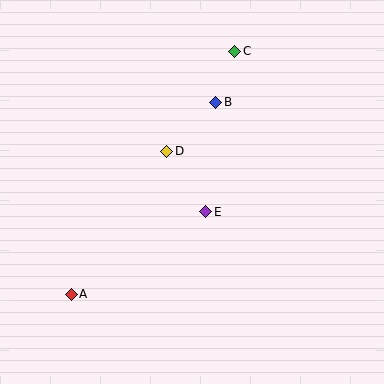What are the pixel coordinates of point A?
Point A is at (71, 294).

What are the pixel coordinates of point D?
Point D is at (167, 151).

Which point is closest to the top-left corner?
Point D is closest to the top-left corner.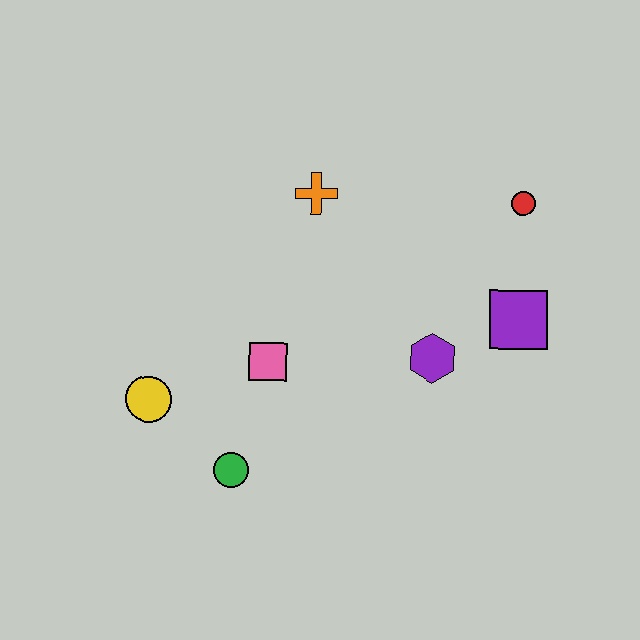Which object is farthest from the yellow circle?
The red circle is farthest from the yellow circle.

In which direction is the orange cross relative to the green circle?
The orange cross is above the green circle.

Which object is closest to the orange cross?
The pink square is closest to the orange cross.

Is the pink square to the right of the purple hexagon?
No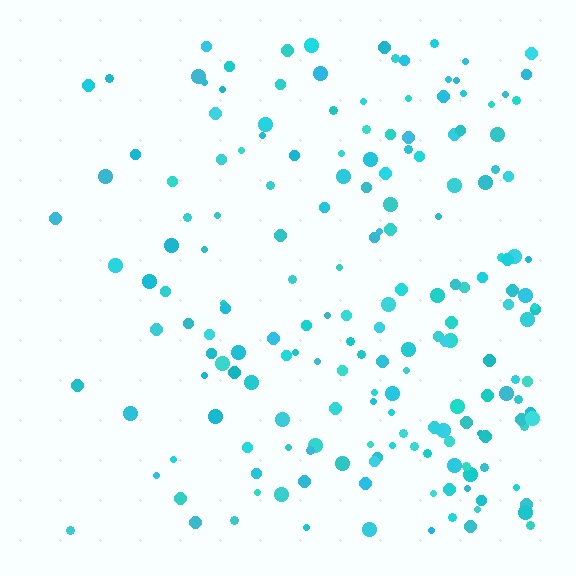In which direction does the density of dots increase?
From left to right, with the right side densest.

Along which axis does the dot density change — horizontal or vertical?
Horizontal.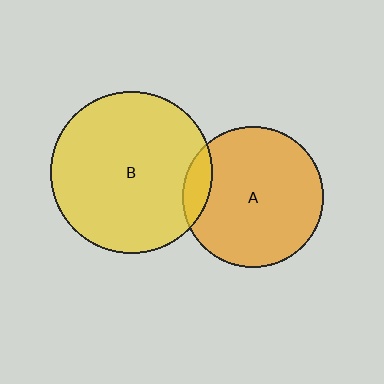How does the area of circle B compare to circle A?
Approximately 1.3 times.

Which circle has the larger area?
Circle B (yellow).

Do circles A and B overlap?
Yes.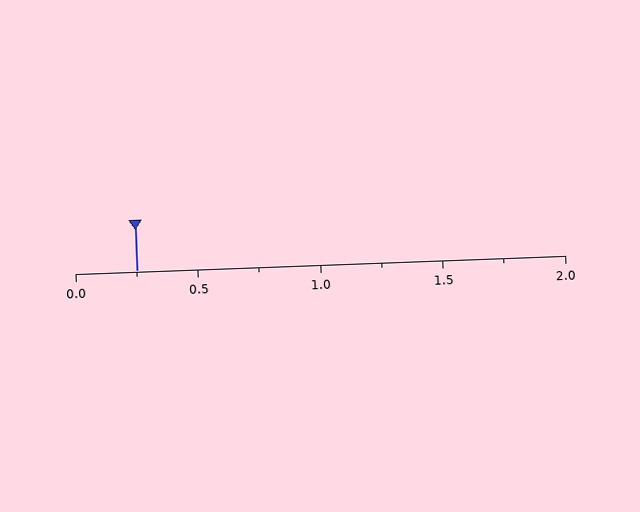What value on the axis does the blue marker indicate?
The marker indicates approximately 0.25.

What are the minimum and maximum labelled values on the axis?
The axis runs from 0.0 to 2.0.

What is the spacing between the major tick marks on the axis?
The major ticks are spaced 0.5 apart.